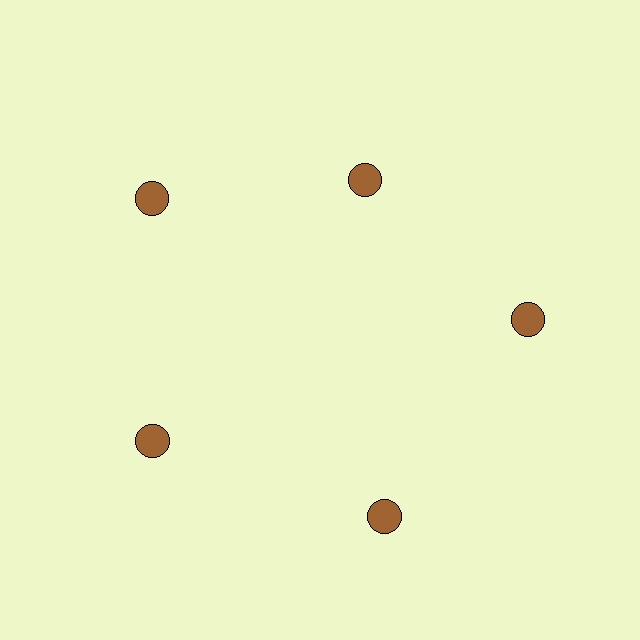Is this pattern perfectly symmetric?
No. The 5 brown circles are arranged in a ring, but one element near the 1 o'clock position is pulled inward toward the center, breaking the 5-fold rotational symmetry.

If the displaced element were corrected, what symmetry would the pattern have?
It would have 5-fold rotational symmetry — the pattern would map onto itself every 72 degrees.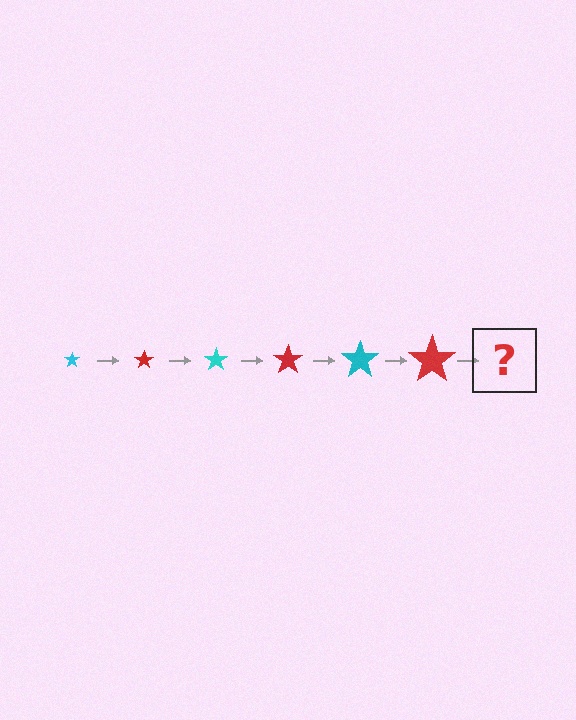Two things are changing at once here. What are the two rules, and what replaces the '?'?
The two rules are that the star grows larger each step and the color cycles through cyan and red. The '?' should be a cyan star, larger than the previous one.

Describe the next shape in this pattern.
It should be a cyan star, larger than the previous one.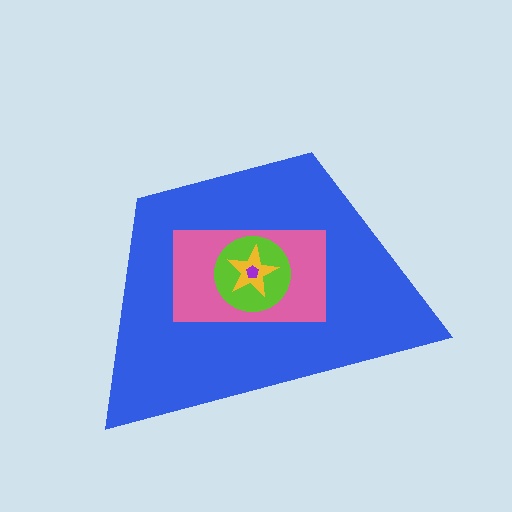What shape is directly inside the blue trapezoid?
The pink rectangle.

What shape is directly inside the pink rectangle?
The lime circle.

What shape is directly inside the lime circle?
The yellow star.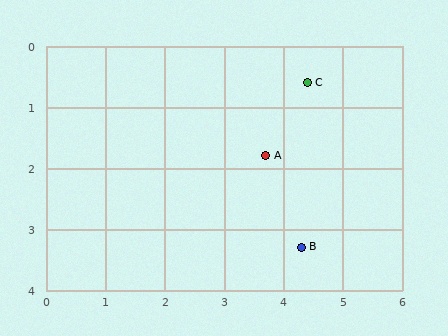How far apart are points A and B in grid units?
Points A and B are about 1.6 grid units apart.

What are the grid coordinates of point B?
Point B is at approximately (4.3, 3.3).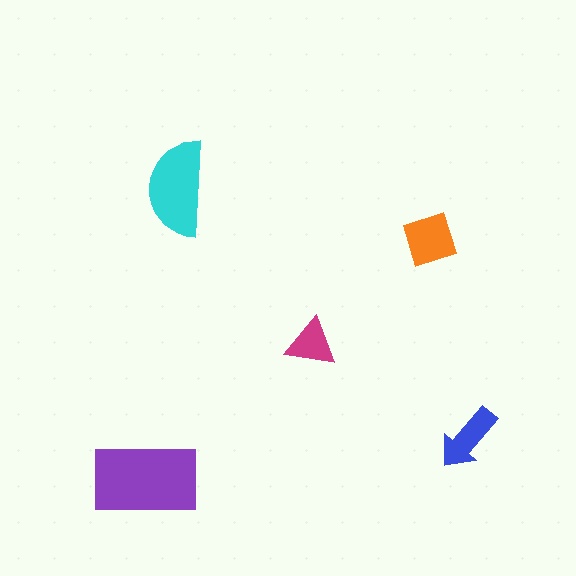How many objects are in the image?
There are 5 objects in the image.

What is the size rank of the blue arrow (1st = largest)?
4th.